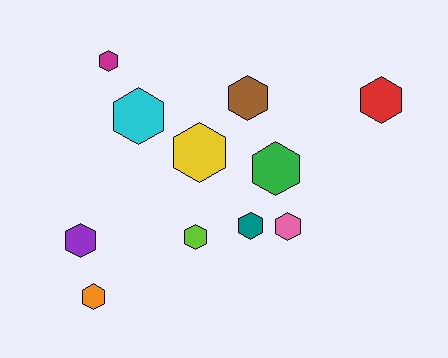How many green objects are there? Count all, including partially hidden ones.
There is 1 green object.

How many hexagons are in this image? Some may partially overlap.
There are 11 hexagons.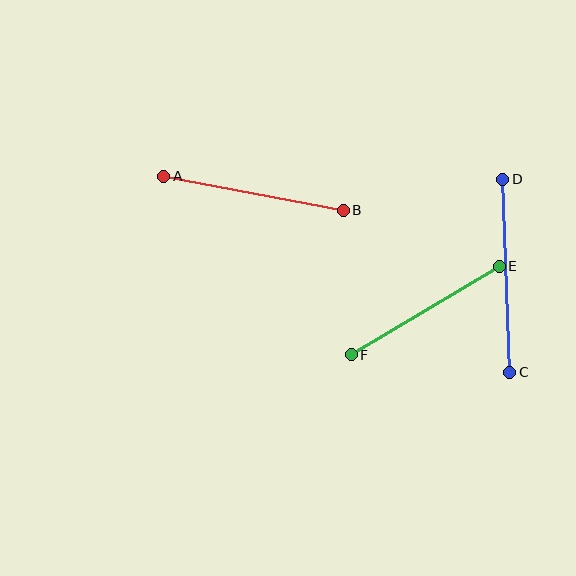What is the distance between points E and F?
The distance is approximately 172 pixels.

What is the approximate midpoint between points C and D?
The midpoint is at approximately (506, 276) pixels.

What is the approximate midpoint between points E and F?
The midpoint is at approximately (425, 310) pixels.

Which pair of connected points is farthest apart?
Points C and D are farthest apart.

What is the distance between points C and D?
The distance is approximately 193 pixels.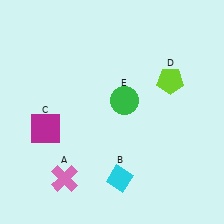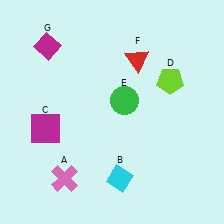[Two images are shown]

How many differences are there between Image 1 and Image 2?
There are 2 differences between the two images.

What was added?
A red triangle (F), a magenta diamond (G) were added in Image 2.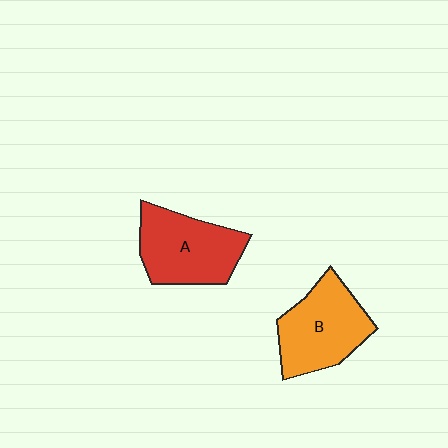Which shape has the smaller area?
Shape B (orange).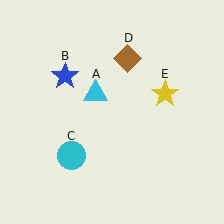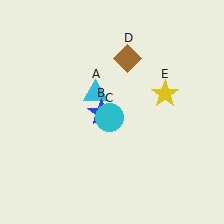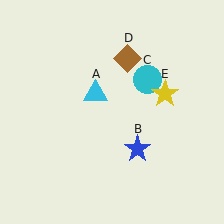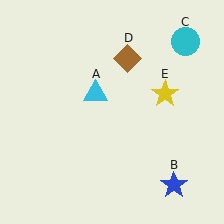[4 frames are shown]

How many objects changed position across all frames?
2 objects changed position: blue star (object B), cyan circle (object C).